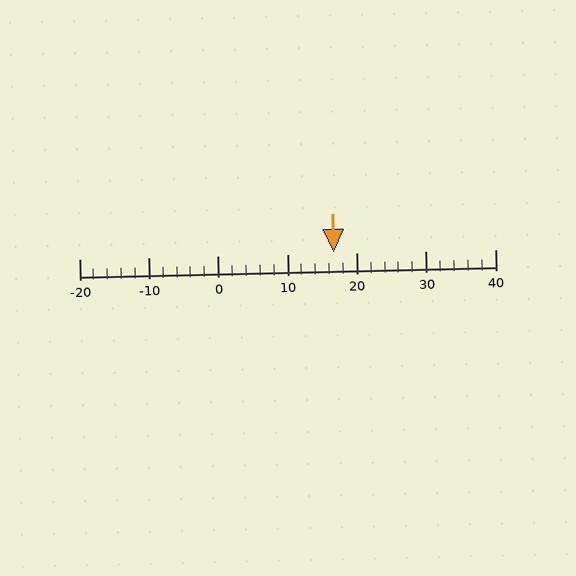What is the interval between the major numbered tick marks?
The major tick marks are spaced 10 units apart.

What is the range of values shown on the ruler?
The ruler shows values from -20 to 40.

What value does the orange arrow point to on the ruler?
The orange arrow points to approximately 17.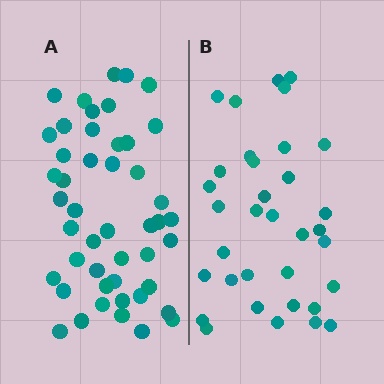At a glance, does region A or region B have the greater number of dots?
Region A (the left region) has more dots.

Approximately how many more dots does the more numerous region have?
Region A has approximately 15 more dots than region B.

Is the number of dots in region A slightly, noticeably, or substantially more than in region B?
Region A has noticeably more, but not dramatically so. The ratio is roughly 1.4 to 1.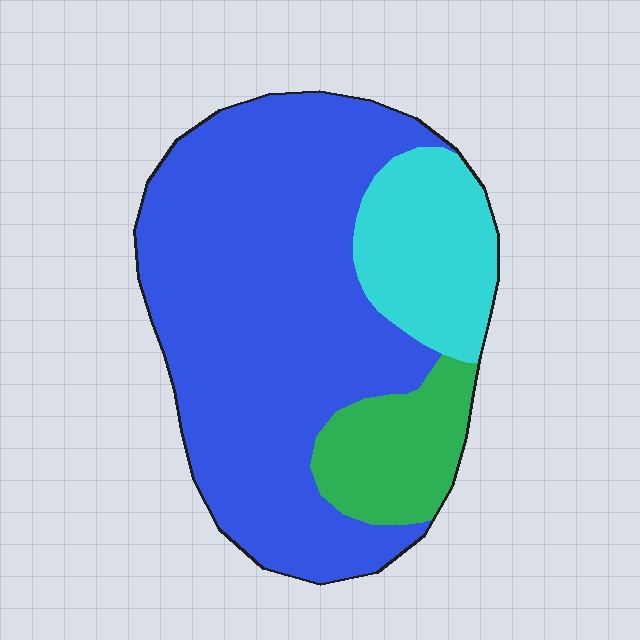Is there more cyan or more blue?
Blue.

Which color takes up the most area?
Blue, at roughly 70%.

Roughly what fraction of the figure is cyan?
Cyan covers 17% of the figure.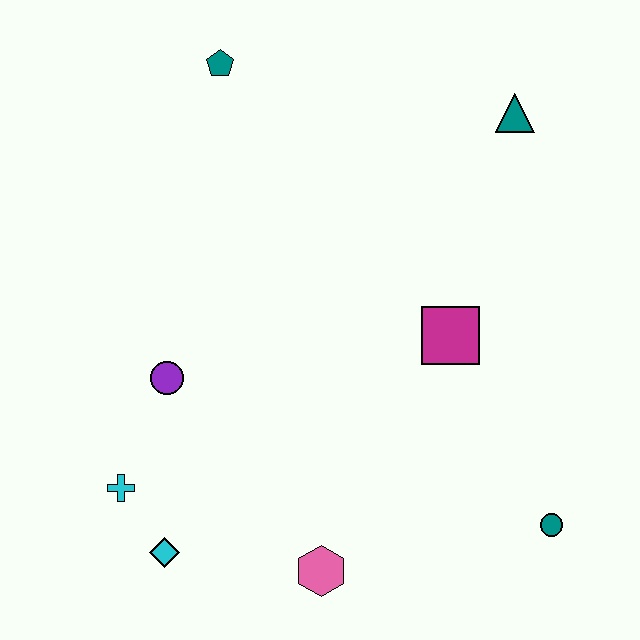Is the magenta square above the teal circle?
Yes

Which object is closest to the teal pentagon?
The teal triangle is closest to the teal pentagon.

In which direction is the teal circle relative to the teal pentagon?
The teal circle is below the teal pentagon.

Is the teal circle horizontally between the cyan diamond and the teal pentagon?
No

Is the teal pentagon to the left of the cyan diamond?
No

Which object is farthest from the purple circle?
The teal triangle is farthest from the purple circle.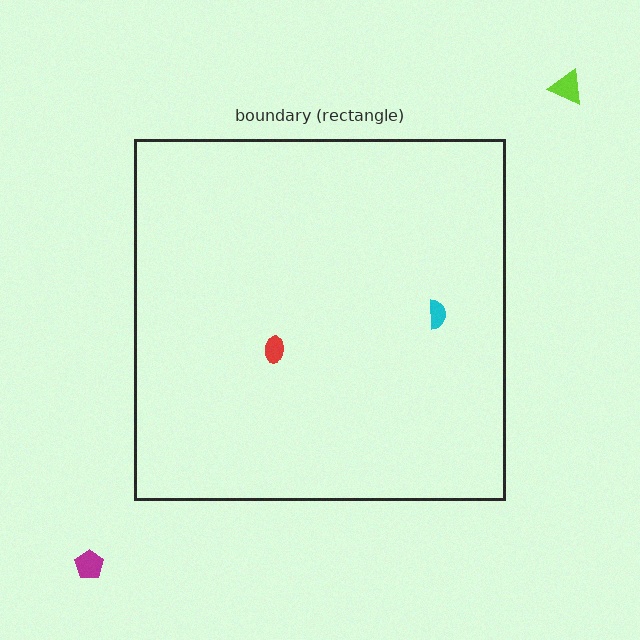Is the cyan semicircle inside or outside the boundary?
Inside.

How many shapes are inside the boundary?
2 inside, 2 outside.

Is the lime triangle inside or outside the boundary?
Outside.